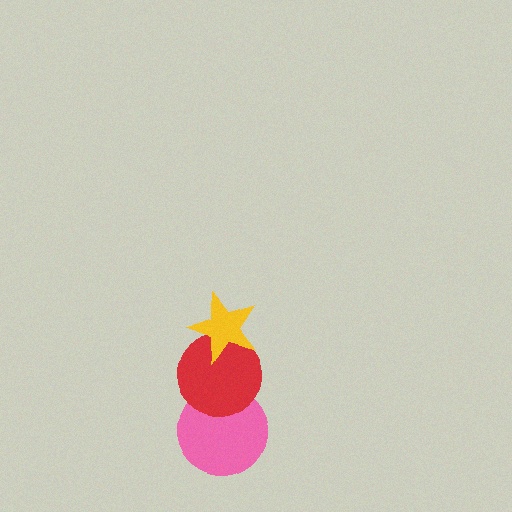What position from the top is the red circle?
The red circle is 2nd from the top.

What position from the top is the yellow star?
The yellow star is 1st from the top.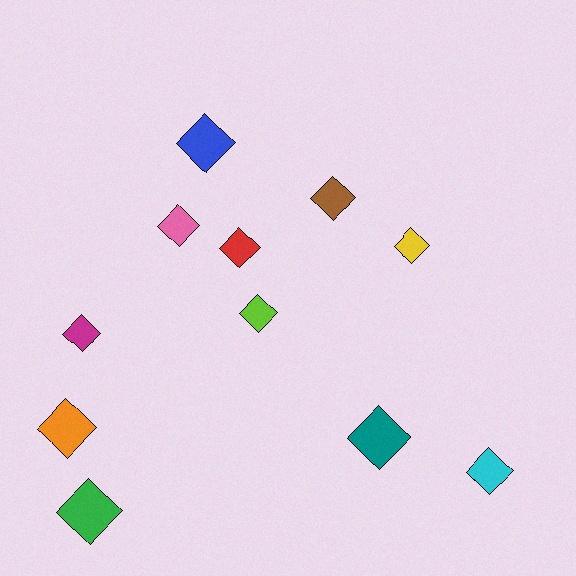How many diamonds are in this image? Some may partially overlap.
There are 11 diamonds.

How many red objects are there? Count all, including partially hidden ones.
There is 1 red object.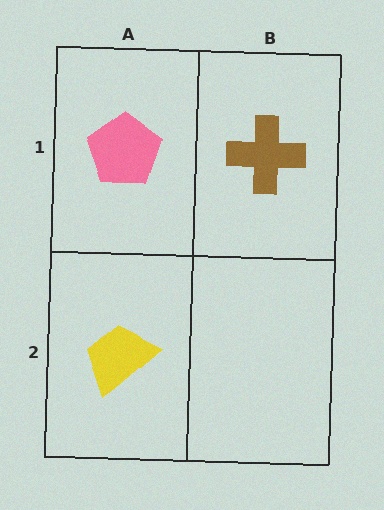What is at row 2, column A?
A yellow trapezoid.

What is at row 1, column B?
A brown cross.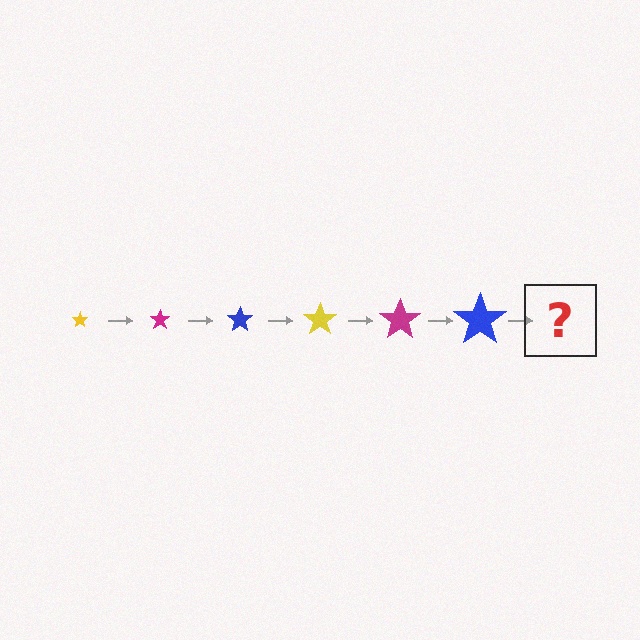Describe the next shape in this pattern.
It should be a yellow star, larger than the previous one.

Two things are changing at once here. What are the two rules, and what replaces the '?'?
The two rules are that the star grows larger each step and the color cycles through yellow, magenta, and blue. The '?' should be a yellow star, larger than the previous one.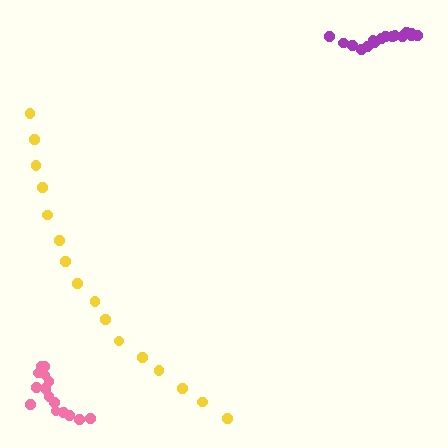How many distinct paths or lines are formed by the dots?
There are 3 distinct paths.